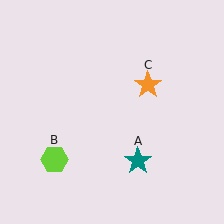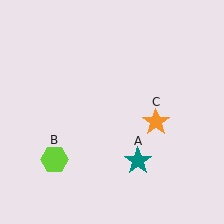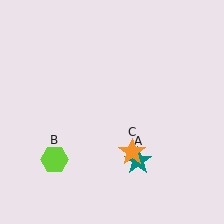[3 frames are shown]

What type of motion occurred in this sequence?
The orange star (object C) rotated clockwise around the center of the scene.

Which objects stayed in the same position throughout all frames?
Teal star (object A) and lime hexagon (object B) remained stationary.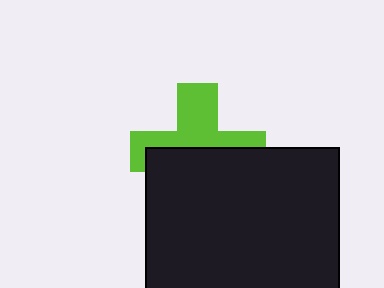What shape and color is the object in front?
The object in front is a black rectangle.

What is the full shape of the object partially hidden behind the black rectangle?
The partially hidden object is a lime cross.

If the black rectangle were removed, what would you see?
You would see the complete lime cross.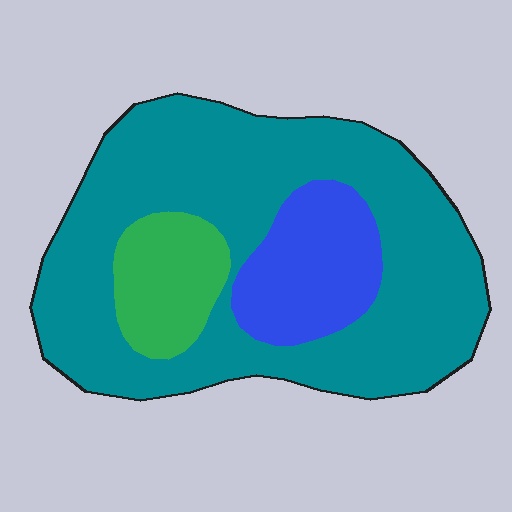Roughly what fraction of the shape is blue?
Blue takes up about one sixth (1/6) of the shape.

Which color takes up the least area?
Green, at roughly 10%.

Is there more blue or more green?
Blue.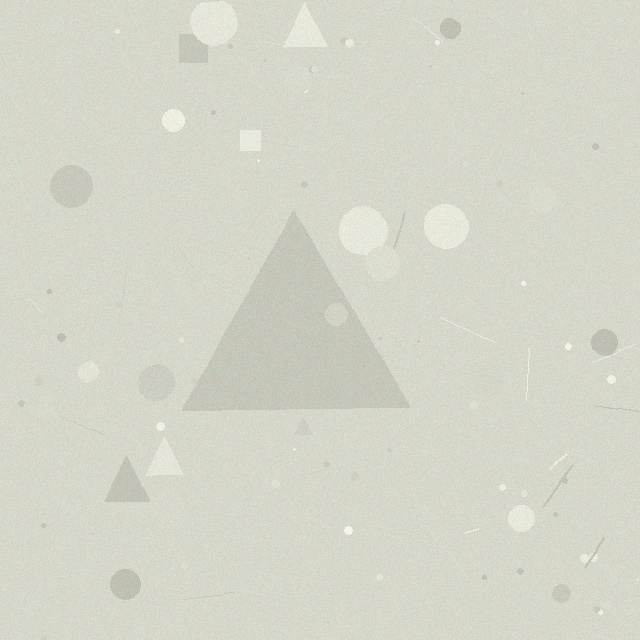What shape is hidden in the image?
A triangle is hidden in the image.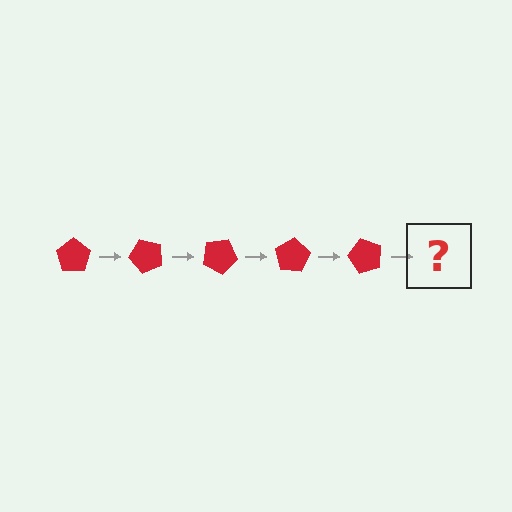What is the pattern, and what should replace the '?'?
The pattern is that the pentagon rotates 50 degrees each step. The '?' should be a red pentagon rotated 250 degrees.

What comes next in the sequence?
The next element should be a red pentagon rotated 250 degrees.